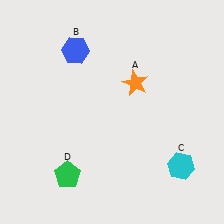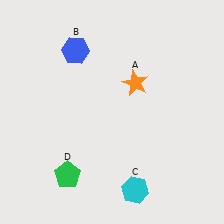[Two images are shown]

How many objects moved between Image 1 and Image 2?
1 object moved between the two images.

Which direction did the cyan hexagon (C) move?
The cyan hexagon (C) moved left.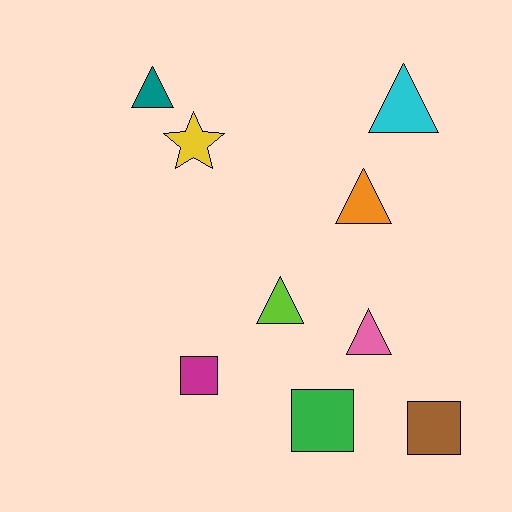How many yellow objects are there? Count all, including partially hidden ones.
There is 1 yellow object.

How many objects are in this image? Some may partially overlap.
There are 9 objects.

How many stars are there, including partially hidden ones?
There is 1 star.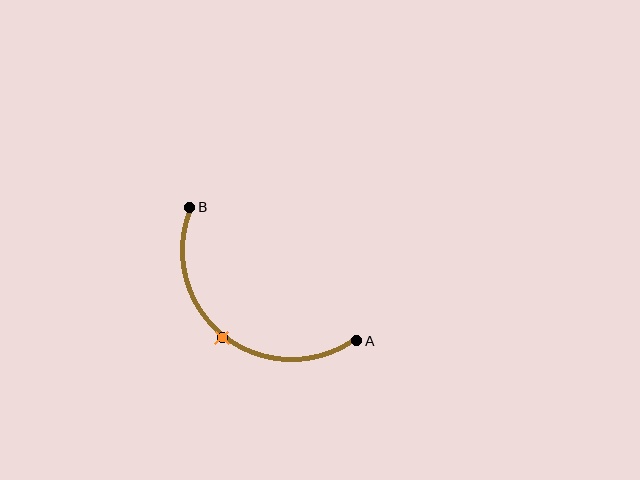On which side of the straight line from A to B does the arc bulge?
The arc bulges below and to the left of the straight line connecting A and B.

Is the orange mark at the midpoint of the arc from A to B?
Yes. The orange mark lies on the arc at equal arc-length from both A and B — it is the arc midpoint.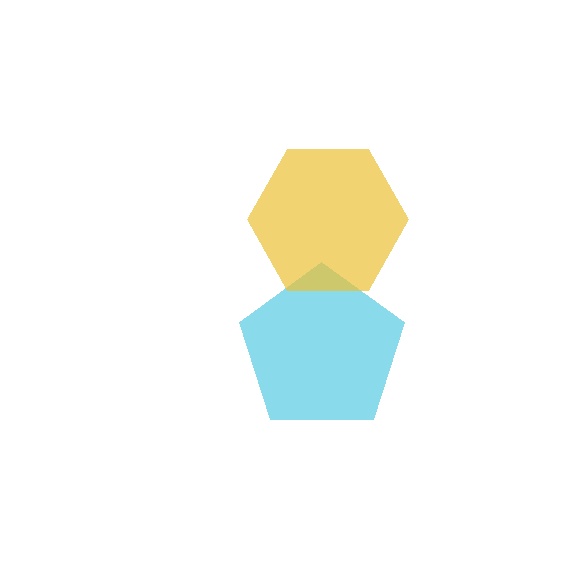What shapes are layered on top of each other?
The layered shapes are: a cyan pentagon, a yellow hexagon.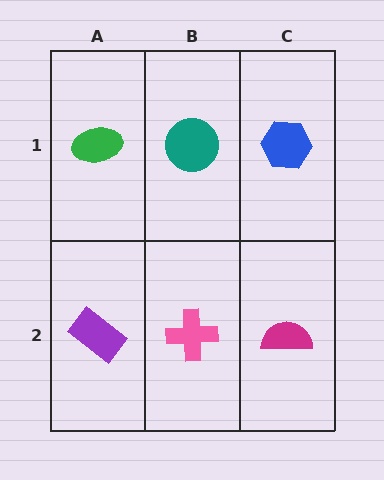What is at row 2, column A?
A purple rectangle.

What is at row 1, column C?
A blue hexagon.